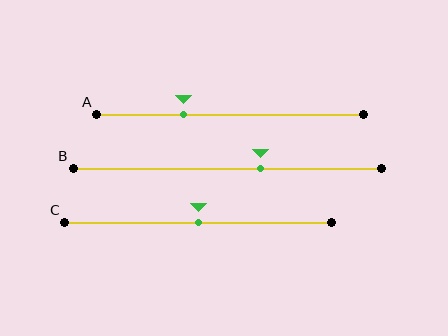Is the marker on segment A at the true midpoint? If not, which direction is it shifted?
No, the marker on segment A is shifted to the left by about 17% of the segment length.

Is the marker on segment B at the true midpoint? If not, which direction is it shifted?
No, the marker on segment B is shifted to the right by about 11% of the segment length.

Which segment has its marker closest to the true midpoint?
Segment C has its marker closest to the true midpoint.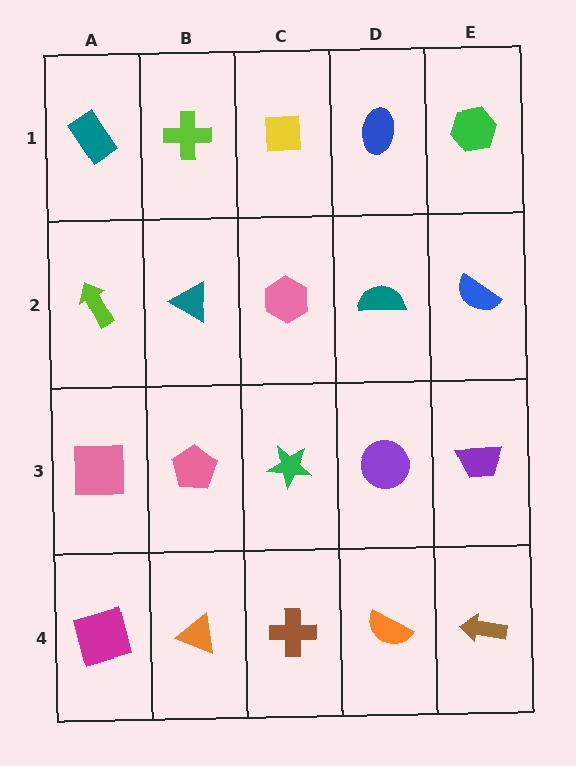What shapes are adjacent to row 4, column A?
A pink square (row 3, column A), an orange triangle (row 4, column B).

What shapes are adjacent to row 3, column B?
A teal triangle (row 2, column B), an orange triangle (row 4, column B), a pink square (row 3, column A), a green star (row 3, column C).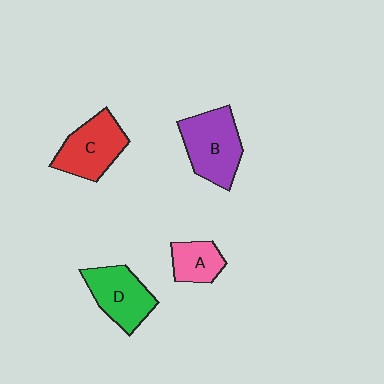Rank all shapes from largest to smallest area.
From largest to smallest: B (purple), C (red), D (green), A (pink).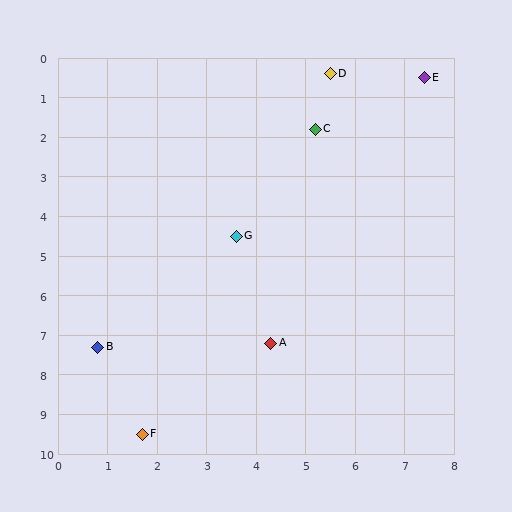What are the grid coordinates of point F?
Point F is at approximately (1.7, 9.5).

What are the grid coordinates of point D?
Point D is at approximately (5.5, 0.4).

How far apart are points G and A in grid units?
Points G and A are about 2.8 grid units apart.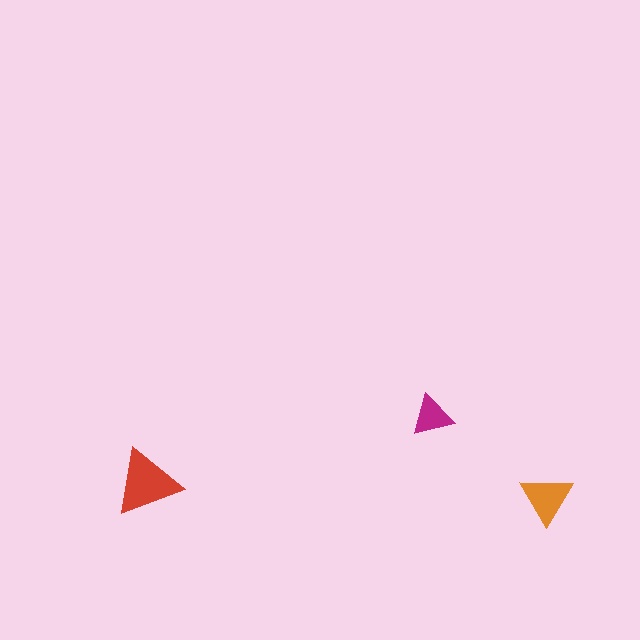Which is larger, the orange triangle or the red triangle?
The red one.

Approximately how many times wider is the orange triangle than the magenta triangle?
About 1.5 times wider.